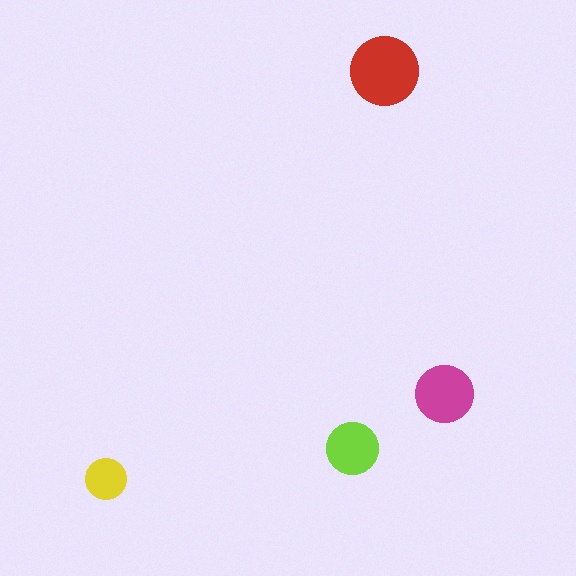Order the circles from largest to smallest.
the red one, the magenta one, the lime one, the yellow one.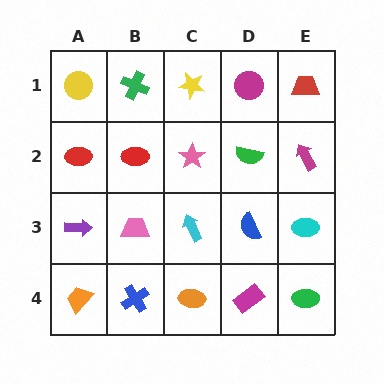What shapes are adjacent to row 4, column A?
A purple arrow (row 3, column A), a blue cross (row 4, column B).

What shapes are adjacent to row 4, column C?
A cyan arrow (row 3, column C), a blue cross (row 4, column B), a magenta rectangle (row 4, column D).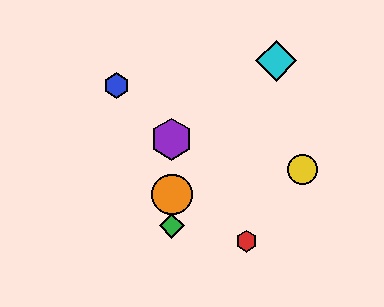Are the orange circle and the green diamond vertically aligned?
Yes, both are at x≈172.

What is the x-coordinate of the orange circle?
The orange circle is at x≈172.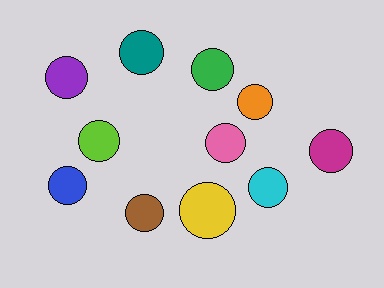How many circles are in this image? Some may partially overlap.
There are 11 circles.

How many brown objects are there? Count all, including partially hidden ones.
There is 1 brown object.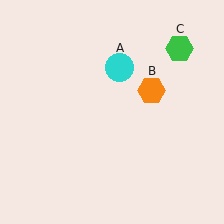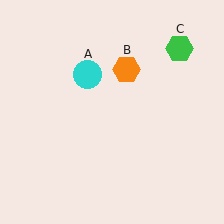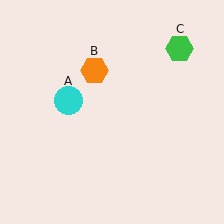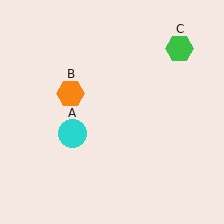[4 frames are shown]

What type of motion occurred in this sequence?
The cyan circle (object A), orange hexagon (object B) rotated counterclockwise around the center of the scene.